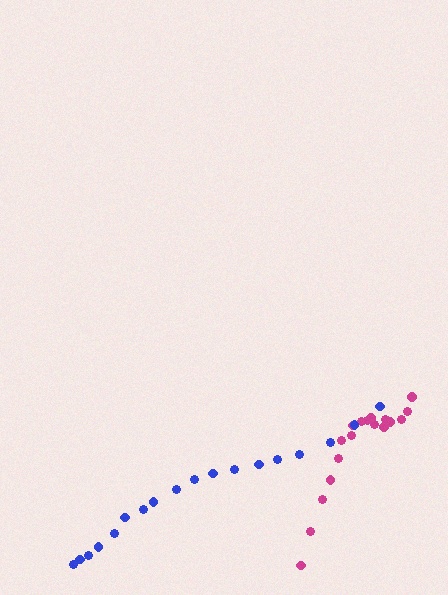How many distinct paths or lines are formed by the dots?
There are 2 distinct paths.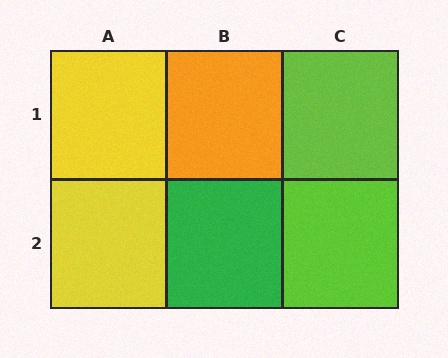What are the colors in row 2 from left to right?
Yellow, green, lime.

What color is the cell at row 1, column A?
Yellow.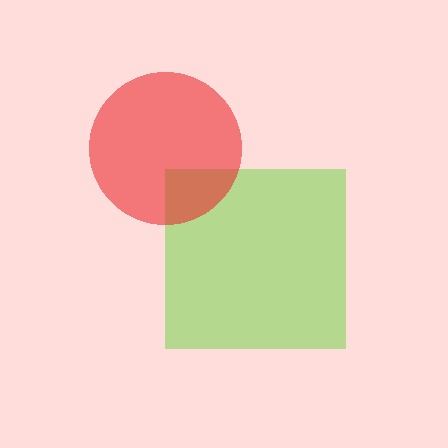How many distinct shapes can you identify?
There are 2 distinct shapes: a lime square, a red circle.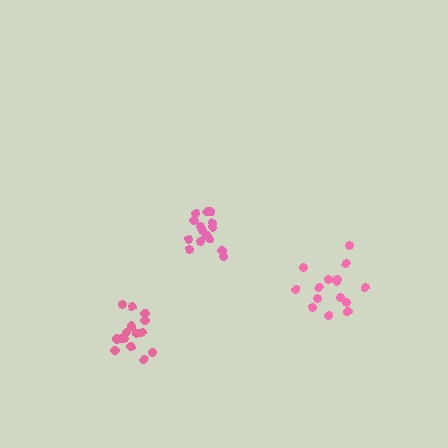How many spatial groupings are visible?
There are 3 spatial groupings.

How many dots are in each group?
Group 1: 16 dots, Group 2: 15 dots, Group 3: 15 dots (46 total).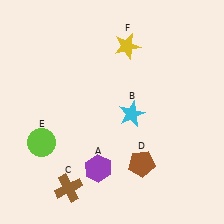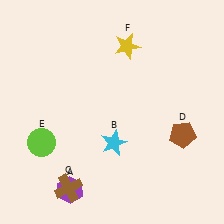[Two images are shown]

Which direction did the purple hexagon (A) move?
The purple hexagon (A) moved left.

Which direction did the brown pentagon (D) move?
The brown pentagon (D) moved right.